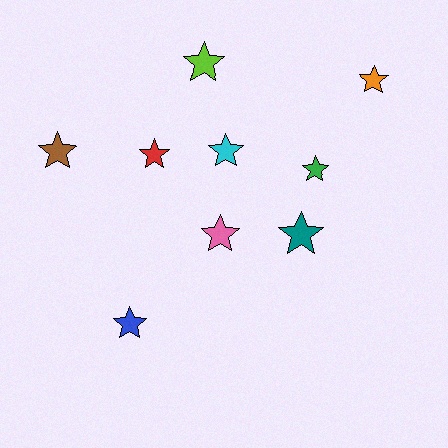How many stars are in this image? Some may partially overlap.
There are 9 stars.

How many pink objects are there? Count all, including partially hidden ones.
There is 1 pink object.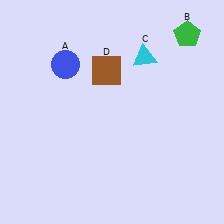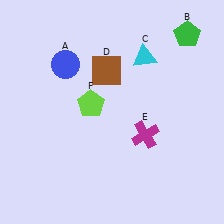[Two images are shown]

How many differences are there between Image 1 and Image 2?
There are 2 differences between the two images.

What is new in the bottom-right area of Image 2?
A magenta cross (E) was added in the bottom-right area of Image 2.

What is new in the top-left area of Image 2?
A lime pentagon (F) was added in the top-left area of Image 2.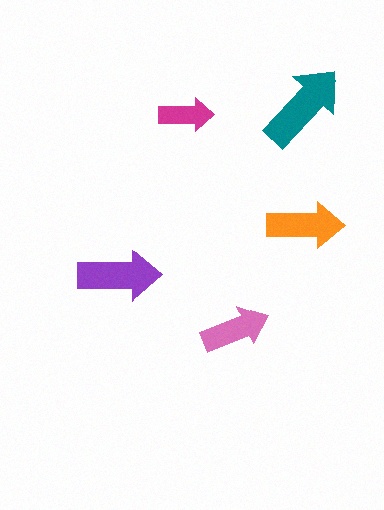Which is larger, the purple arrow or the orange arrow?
The purple one.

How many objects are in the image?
There are 5 objects in the image.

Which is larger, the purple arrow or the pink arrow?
The purple one.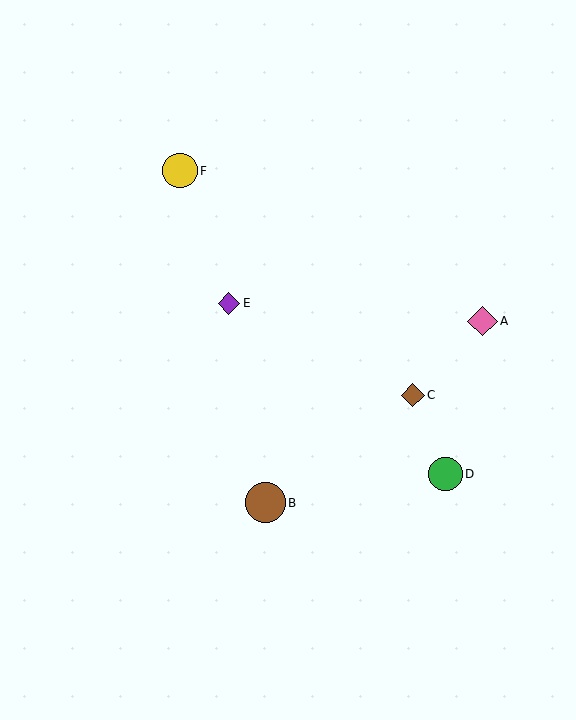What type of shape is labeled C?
Shape C is a brown diamond.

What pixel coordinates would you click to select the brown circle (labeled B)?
Click at (265, 503) to select the brown circle B.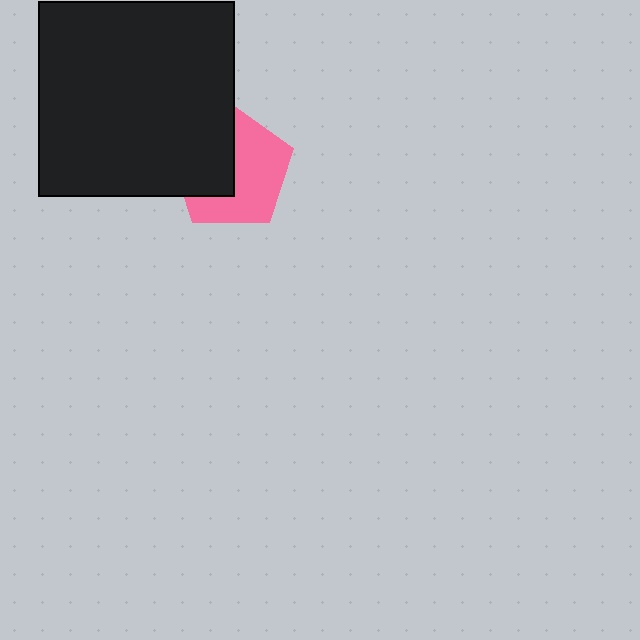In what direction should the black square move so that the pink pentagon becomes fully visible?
The black square should move left. That is the shortest direction to clear the overlap and leave the pink pentagon fully visible.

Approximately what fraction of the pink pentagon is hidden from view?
Roughly 43% of the pink pentagon is hidden behind the black square.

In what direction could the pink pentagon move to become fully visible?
The pink pentagon could move right. That would shift it out from behind the black square entirely.